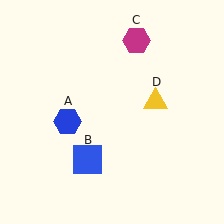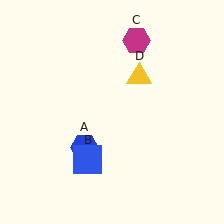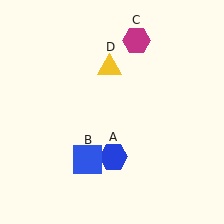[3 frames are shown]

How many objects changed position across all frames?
2 objects changed position: blue hexagon (object A), yellow triangle (object D).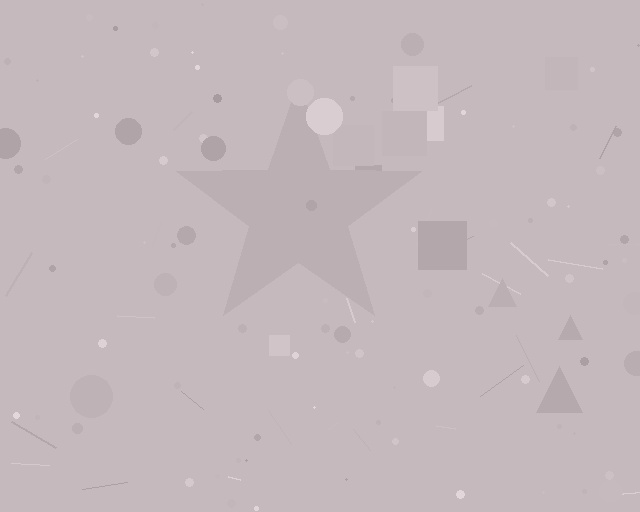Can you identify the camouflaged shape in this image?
The camouflaged shape is a star.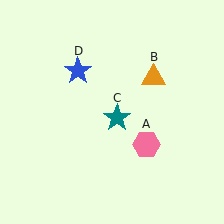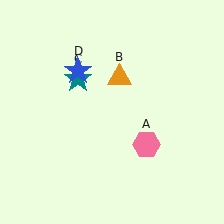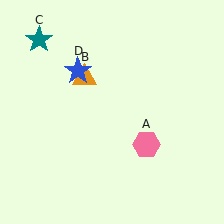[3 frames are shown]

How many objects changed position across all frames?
2 objects changed position: orange triangle (object B), teal star (object C).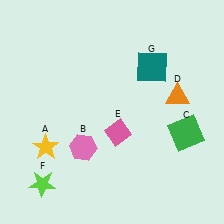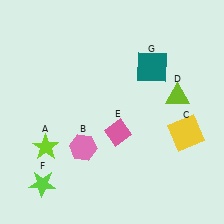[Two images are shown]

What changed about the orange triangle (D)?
In Image 1, D is orange. In Image 2, it changed to lime.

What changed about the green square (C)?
In Image 1, C is green. In Image 2, it changed to yellow.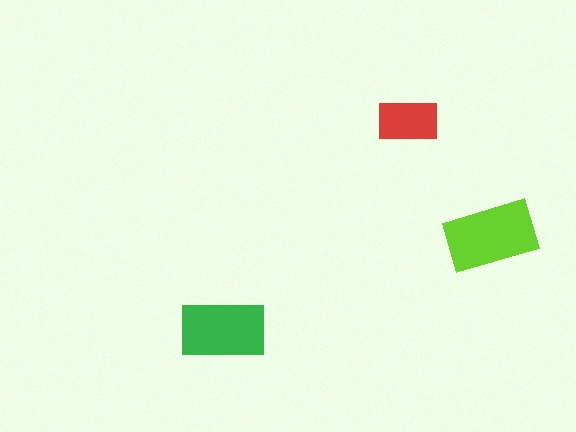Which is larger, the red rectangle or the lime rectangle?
The lime one.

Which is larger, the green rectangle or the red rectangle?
The green one.